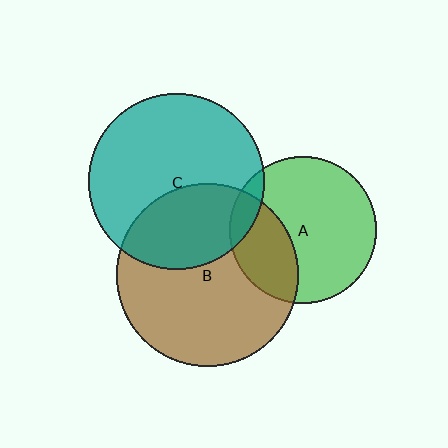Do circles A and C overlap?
Yes.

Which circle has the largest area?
Circle B (brown).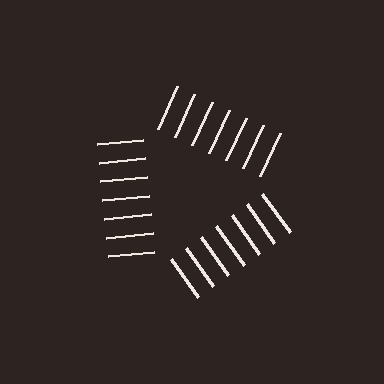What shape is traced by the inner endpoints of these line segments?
An illusory triangle — the line segments terminate on its edges but no continuous stroke is drawn.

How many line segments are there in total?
21 — 7 along each of the 3 edges.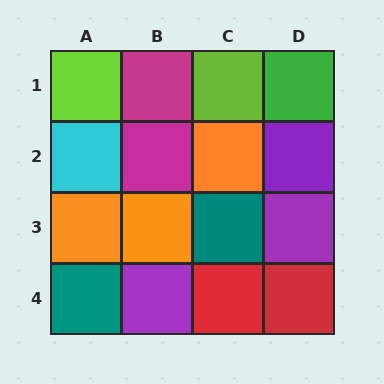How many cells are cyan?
1 cell is cyan.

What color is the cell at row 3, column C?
Teal.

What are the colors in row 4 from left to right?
Teal, purple, red, red.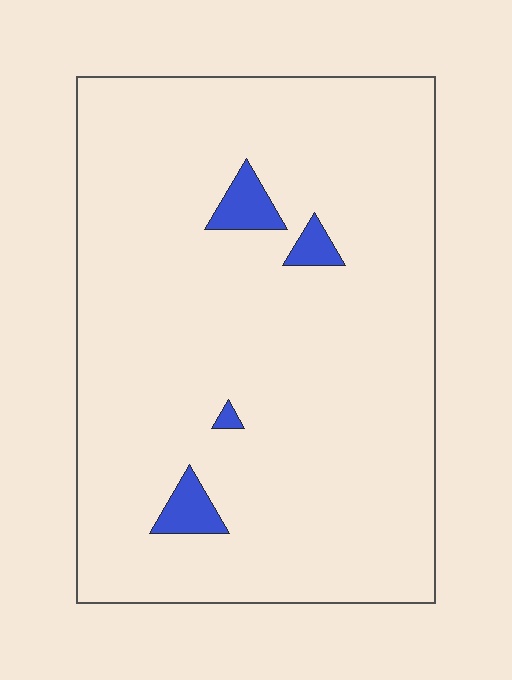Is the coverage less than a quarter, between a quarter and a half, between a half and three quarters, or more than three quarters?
Less than a quarter.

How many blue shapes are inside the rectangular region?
4.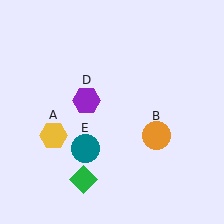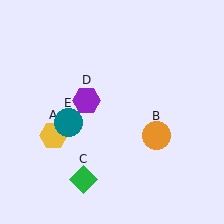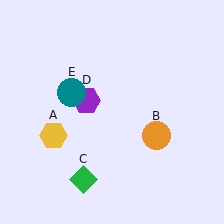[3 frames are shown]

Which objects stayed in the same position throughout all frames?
Yellow hexagon (object A) and orange circle (object B) and green diamond (object C) and purple hexagon (object D) remained stationary.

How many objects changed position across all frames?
1 object changed position: teal circle (object E).